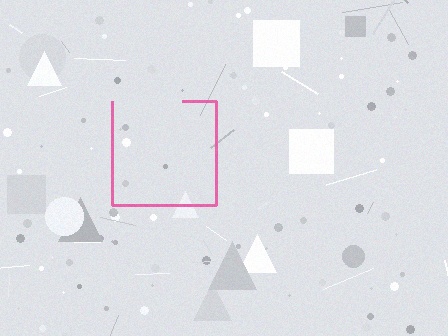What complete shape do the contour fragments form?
The contour fragments form a square.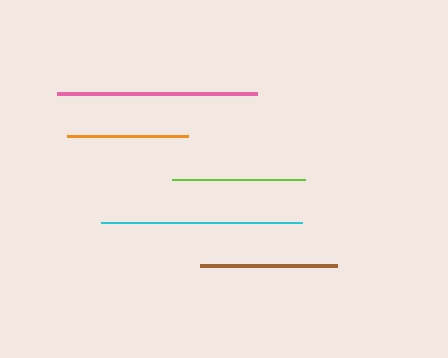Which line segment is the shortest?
The orange line is the shortest at approximately 121 pixels.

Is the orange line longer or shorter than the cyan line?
The cyan line is longer than the orange line.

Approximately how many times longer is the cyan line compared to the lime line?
The cyan line is approximately 1.5 times the length of the lime line.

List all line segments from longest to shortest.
From longest to shortest: cyan, pink, brown, lime, orange.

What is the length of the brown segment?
The brown segment is approximately 136 pixels long.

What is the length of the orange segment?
The orange segment is approximately 121 pixels long.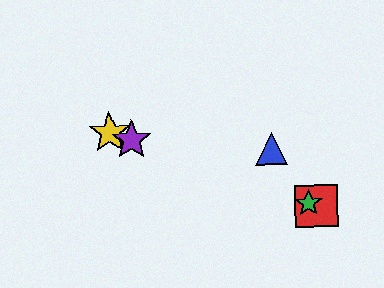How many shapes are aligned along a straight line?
4 shapes (the red square, the green star, the yellow star, the purple star) are aligned along a straight line.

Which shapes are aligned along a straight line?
The red square, the green star, the yellow star, the purple star are aligned along a straight line.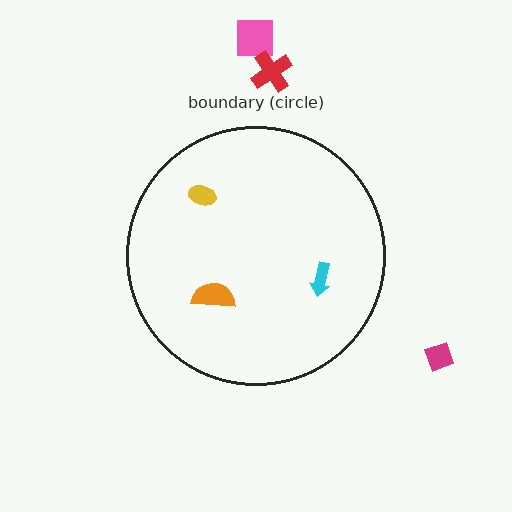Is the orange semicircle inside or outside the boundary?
Inside.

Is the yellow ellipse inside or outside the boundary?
Inside.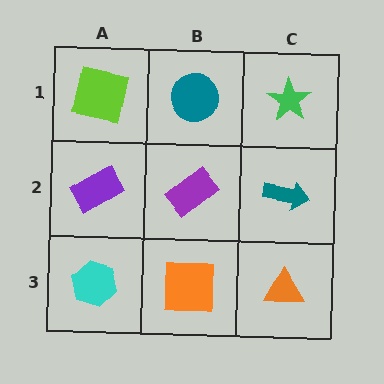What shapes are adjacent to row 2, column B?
A teal circle (row 1, column B), an orange square (row 3, column B), a purple rectangle (row 2, column A), a teal arrow (row 2, column C).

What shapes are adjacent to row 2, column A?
A lime square (row 1, column A), a cyan hexagon (row 3, column A), a purple rectangle (row 2, column B).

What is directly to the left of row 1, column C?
A teal circle.